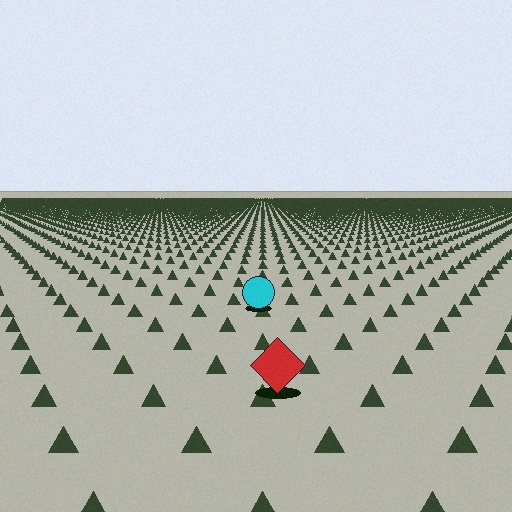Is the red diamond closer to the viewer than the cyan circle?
Yes. The red diamond is closer — you can tell from the texture gradient: the ground texture is coarser near it.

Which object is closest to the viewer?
The red diamond is closest. The texture marks near it are larger and more spread out.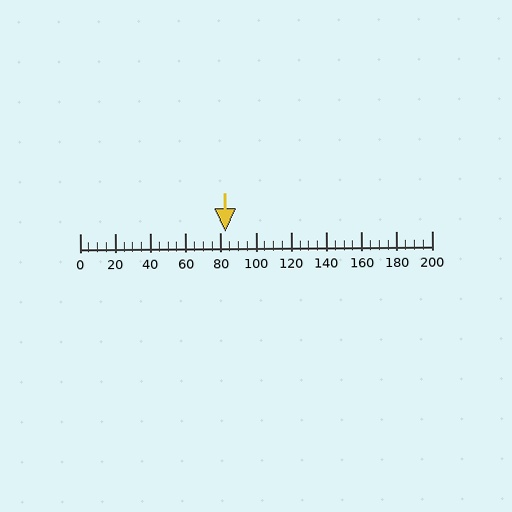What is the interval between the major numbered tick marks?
The major tick marks are spaced 20 units apart.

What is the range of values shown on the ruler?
The ruler shows values from 0 to 200.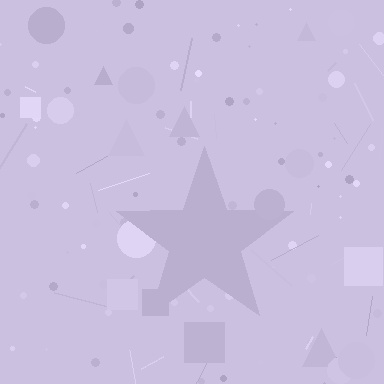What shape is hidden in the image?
A star is hidden in the image.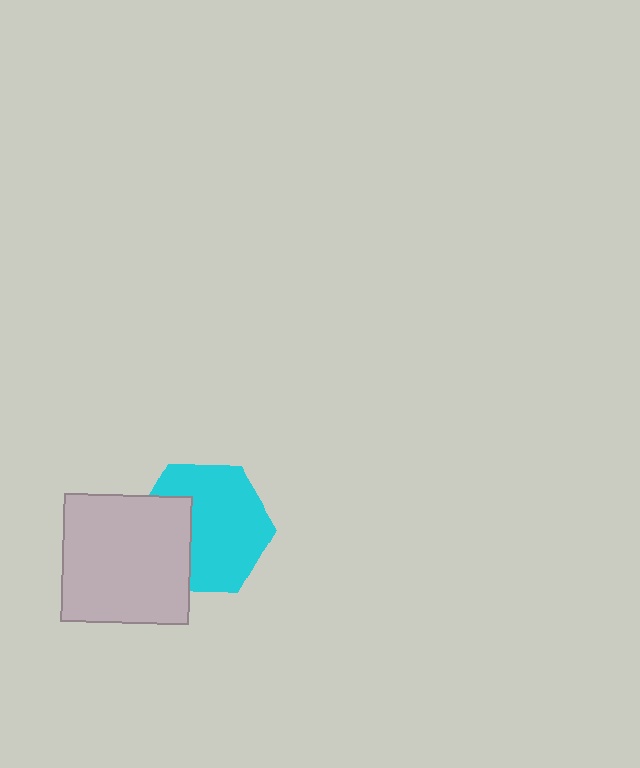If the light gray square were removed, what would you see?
You would see the complete cyan hexagon.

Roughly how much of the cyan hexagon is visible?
Most of it is visible (roughly 68%).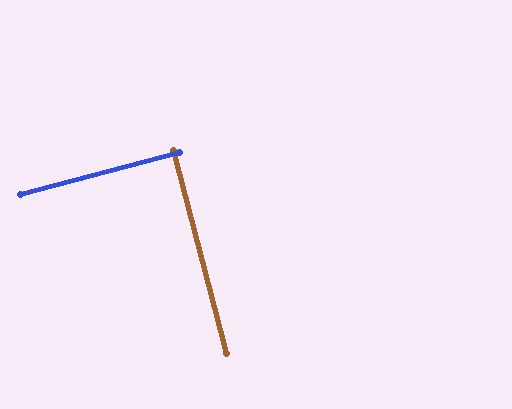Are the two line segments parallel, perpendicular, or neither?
Perpendicular — they meet at approximately 90°.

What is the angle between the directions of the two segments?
Approximately 90 degrees.